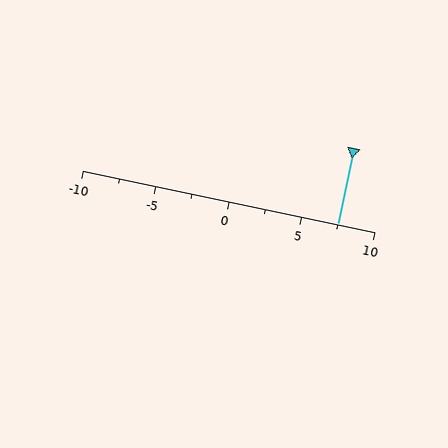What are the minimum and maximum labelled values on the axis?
The axis runs from -10 to 10.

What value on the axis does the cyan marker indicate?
The marker indicates approximately 7.5.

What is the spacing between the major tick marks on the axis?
The major ticks are spaced 5 apart.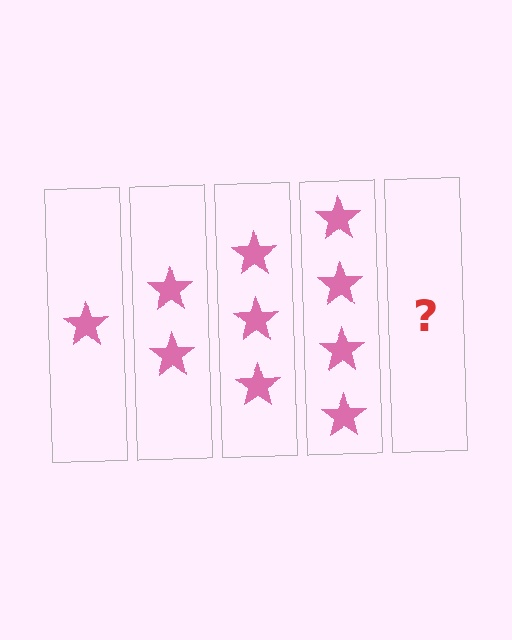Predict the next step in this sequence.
The next step is 5 stars.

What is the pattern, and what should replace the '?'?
The pattern is that each step adds one more star. The '?' should be 5 stars.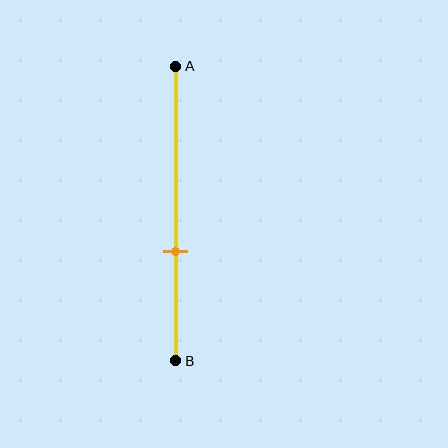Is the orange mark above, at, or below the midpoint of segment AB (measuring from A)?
The orange mark is below the midpoint of segment AB.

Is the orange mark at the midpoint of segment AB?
No, the mark is at about 65% from A, not at the 50% midpoint.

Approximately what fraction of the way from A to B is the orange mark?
The orange mark is approximately 65% of the way from A to B.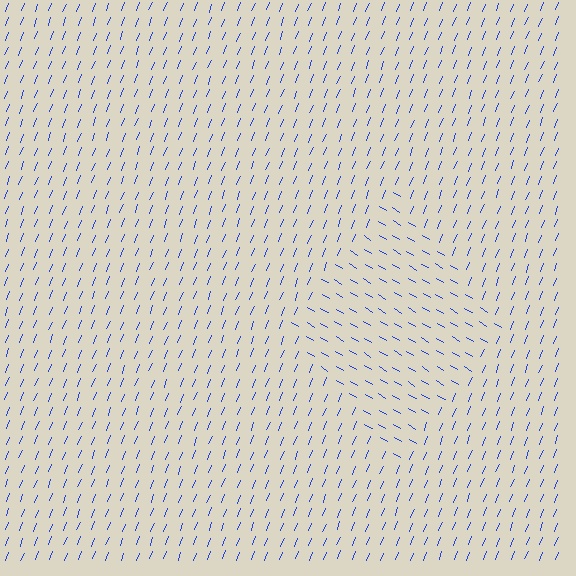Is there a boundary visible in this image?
Yes, there is a texture boundary formed by a change in line orientation.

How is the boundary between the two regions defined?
The boundary is defined purely by a change in line orientation (approximately 81 degrees difference). All lines are the same color and thickness.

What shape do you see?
I see a diamond.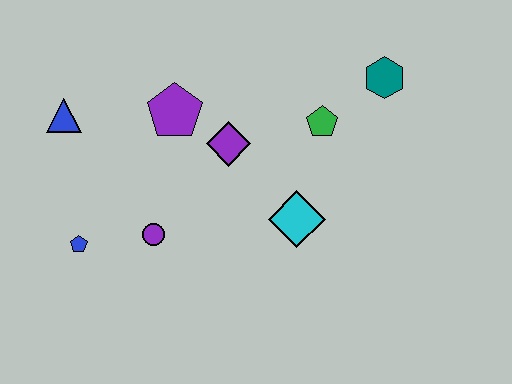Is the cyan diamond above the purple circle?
Yes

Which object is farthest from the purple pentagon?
The teal hexagon is farthest from the purple pentagon.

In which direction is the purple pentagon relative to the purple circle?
The purple pentagon is above the purple circle.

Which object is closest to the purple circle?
The blue pentagon is closest to the purple circle.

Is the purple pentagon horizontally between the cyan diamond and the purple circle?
Yes